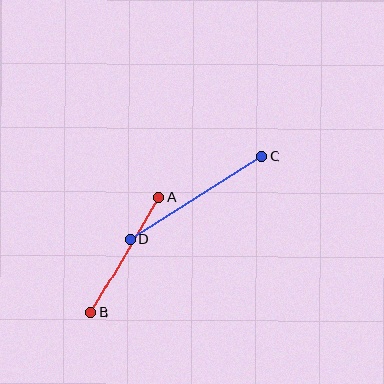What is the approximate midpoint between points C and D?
The midpoint is at approximately (196, 198) pixels.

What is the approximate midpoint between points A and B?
The midpoint is at approximately (125, 255) pixels.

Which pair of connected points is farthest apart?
Points C and D are farthest apart.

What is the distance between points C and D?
The distance is approximately 156 pixels.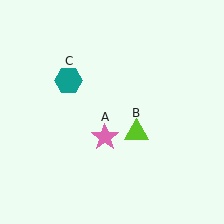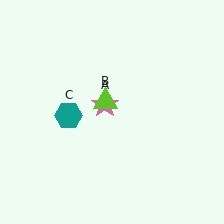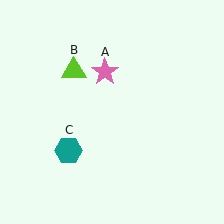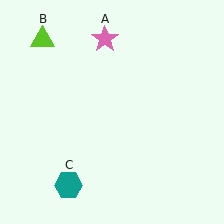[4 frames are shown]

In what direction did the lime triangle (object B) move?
The lime triangle (object B) moved up and to the left.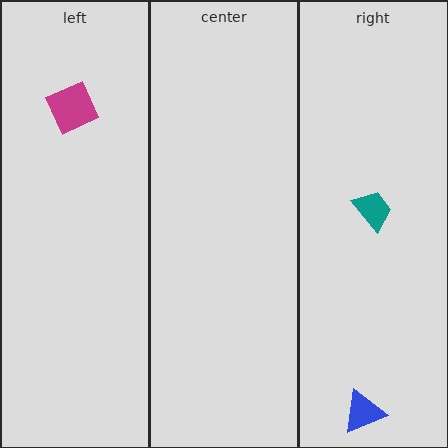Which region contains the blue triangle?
The right region.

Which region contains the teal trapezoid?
The right region.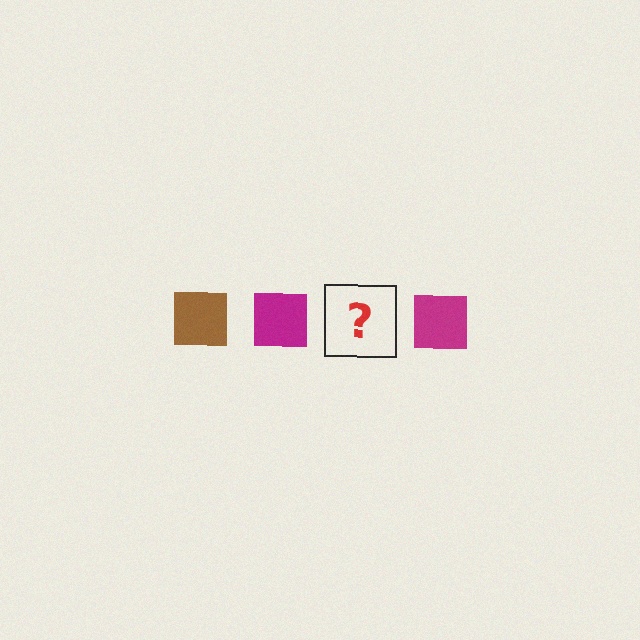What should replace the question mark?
The question mark should be replaced with a brown square.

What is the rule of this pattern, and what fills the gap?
The rule is that the pattern cycles through brown, magenta squares. The gap should be filled with a brown square.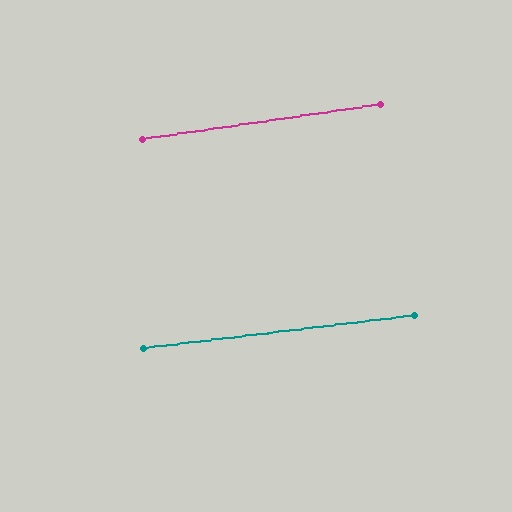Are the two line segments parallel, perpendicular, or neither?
Parallel — their directions differ by only 1.3°.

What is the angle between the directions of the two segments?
Approximately 1 degree.